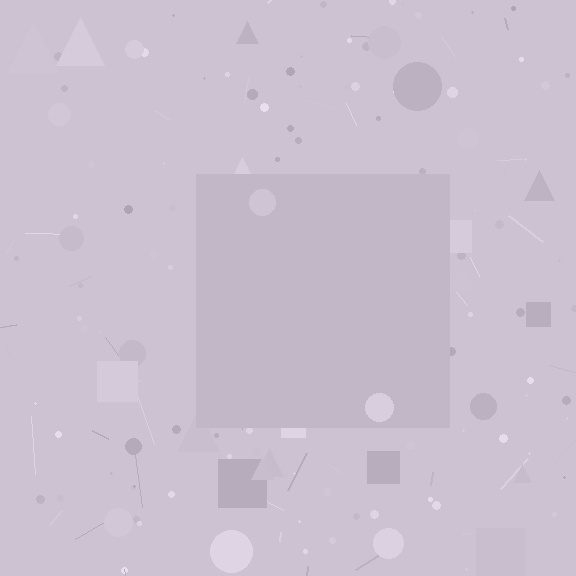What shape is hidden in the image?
A square is hidden in the image.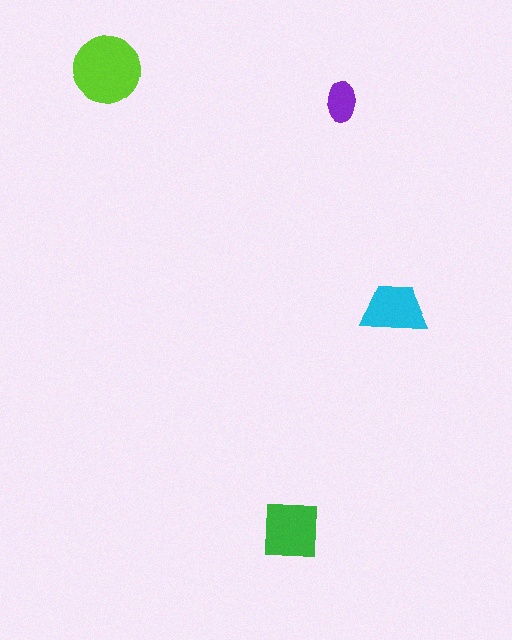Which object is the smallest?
The purple ellipse.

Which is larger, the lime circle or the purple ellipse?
The lime circle.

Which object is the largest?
The lime circle.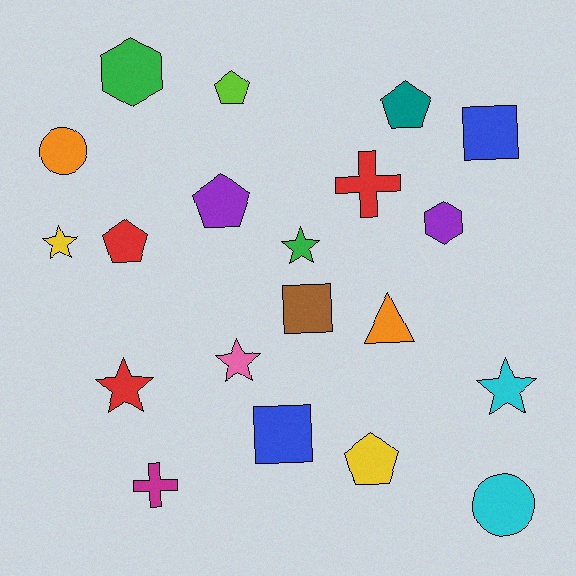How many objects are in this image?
There are 20 objects.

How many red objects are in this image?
There are 3 red objects.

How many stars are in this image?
There are 5 stars.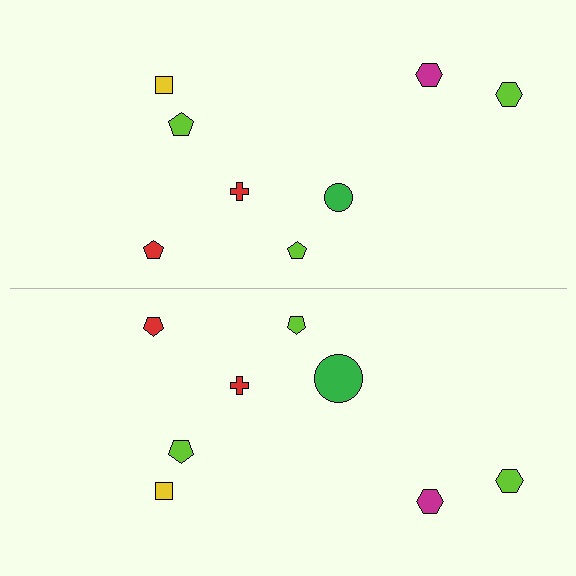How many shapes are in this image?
There are 16 shapes in this image.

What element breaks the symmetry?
The green circle on the bottom side has a different size than its mirror counterpart.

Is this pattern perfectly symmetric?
No, the pattern is not perfectly symmetric. The green circle on the bottom side has a different size than its mirror counterpart.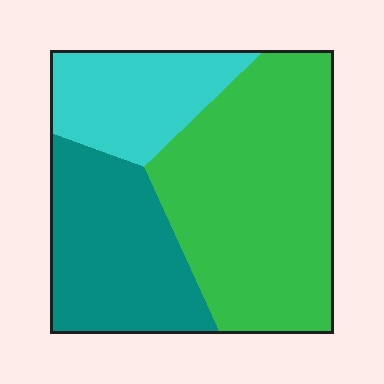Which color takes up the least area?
Cyan, at roughly 20%.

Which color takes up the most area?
Green, at roughly 50%.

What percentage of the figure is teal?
Teal takes up about one third (1/3) of the figure.